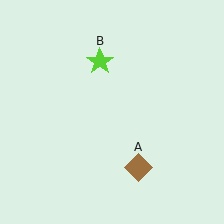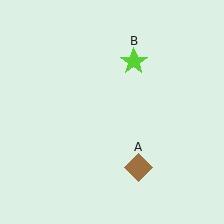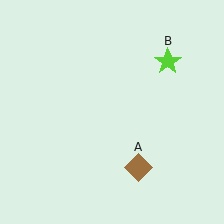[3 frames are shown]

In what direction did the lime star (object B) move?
The lime star (object B) moved right.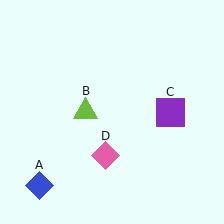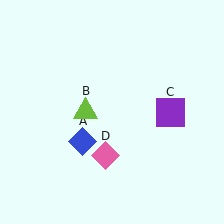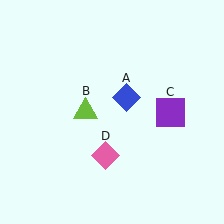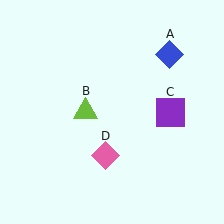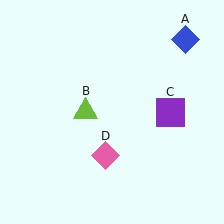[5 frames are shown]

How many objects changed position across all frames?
1 object changed position: blue diamond (object A).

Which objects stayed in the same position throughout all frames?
Lime triangle (object B) and purple square (object C) and pink diamond (object D) remained stationary.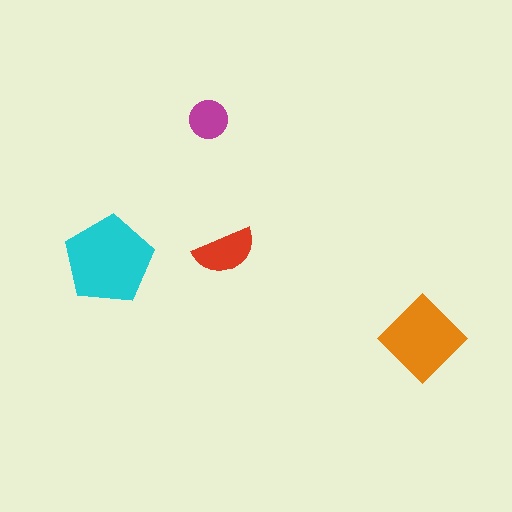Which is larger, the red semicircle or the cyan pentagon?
The cyan pentagon.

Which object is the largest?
The cyan pentagon.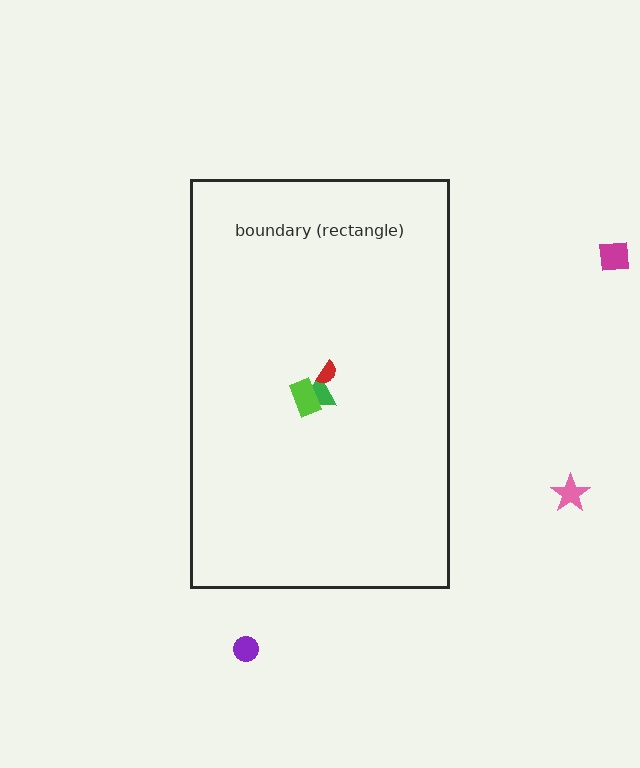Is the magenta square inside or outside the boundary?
Outside.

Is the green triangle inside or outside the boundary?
Inside.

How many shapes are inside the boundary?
3 inside, 3 outside.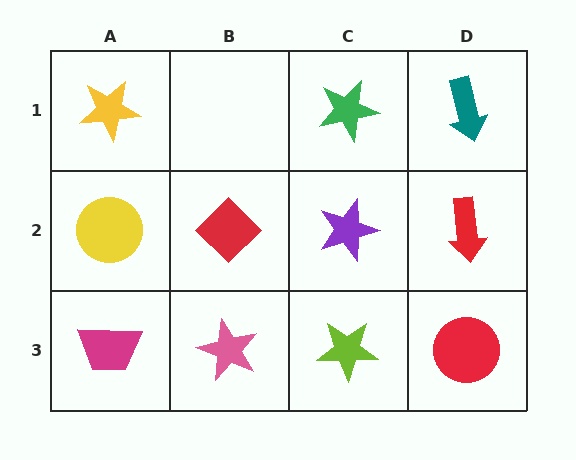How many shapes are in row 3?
4 shapes.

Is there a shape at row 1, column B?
No, that cell is empty.